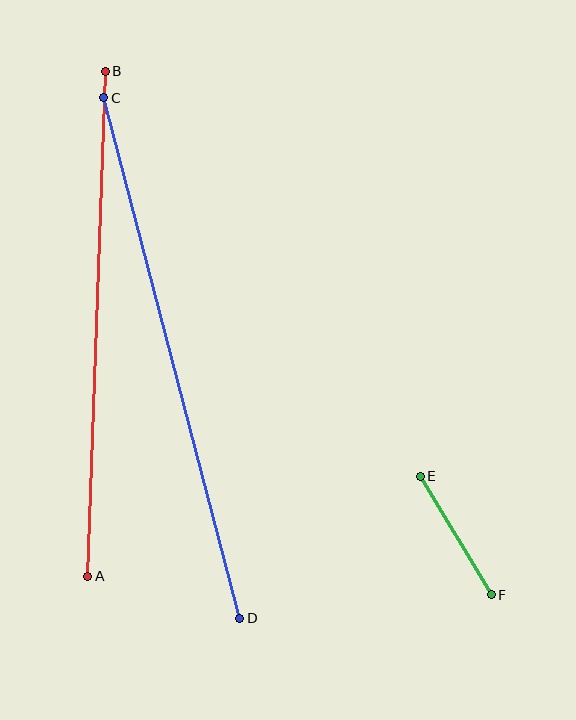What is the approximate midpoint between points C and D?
The midpoint is at approximately (172, 358) pixels.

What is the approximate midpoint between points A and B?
The midpoint is at approximately (96, 324) pixels.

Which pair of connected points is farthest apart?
Points C and D are farthest apart.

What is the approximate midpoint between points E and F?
The midpoint is at approximately (456, 535) pixels.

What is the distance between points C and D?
The distance is approximately 538 pixels.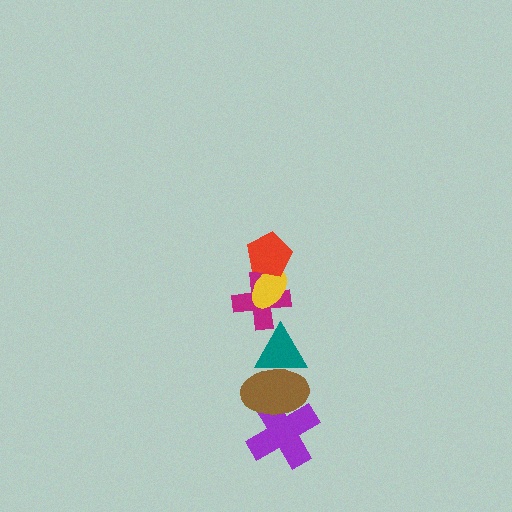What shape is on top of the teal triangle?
The magenta cross is on top of the teal triangle.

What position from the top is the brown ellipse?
The brown ellipse is 5th from the top.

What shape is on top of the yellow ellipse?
The red pentagon is on top of the yellow ellipse.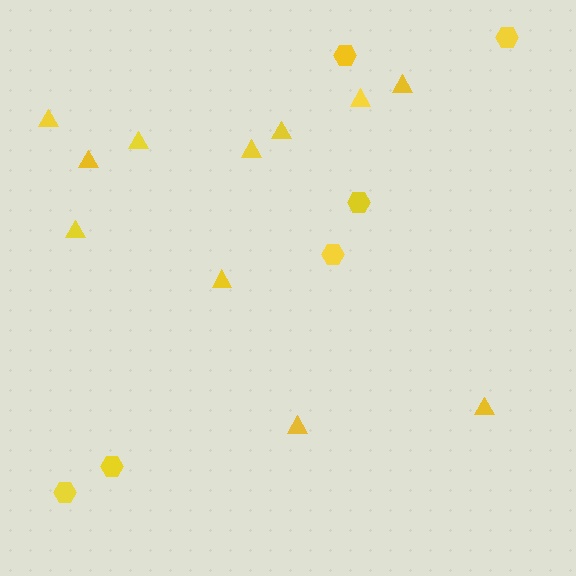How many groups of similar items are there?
There are 2 groups: one group of triangles (11) and one group of hexagons (6).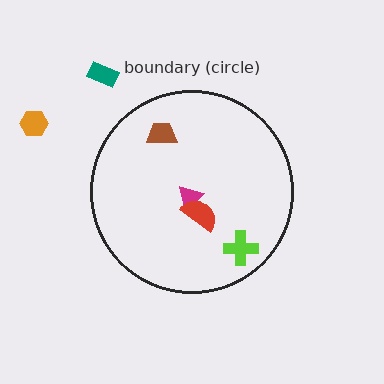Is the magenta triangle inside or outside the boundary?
Inside.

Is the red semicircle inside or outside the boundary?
Inside.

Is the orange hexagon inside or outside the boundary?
Outside.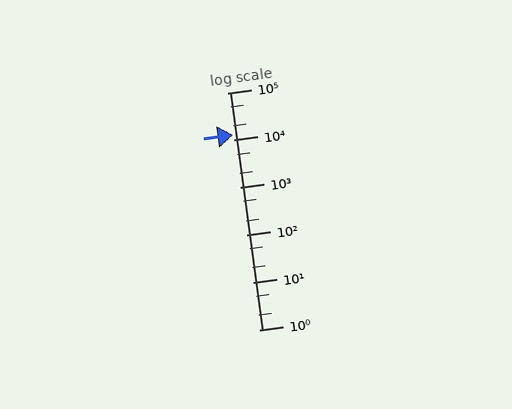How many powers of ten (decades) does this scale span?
The scale spans 5 decades, from 1 to 100000.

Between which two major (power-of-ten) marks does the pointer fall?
The pointer is between 10000 and 100000.